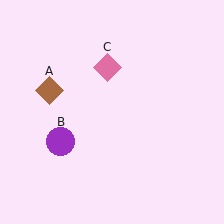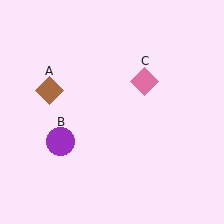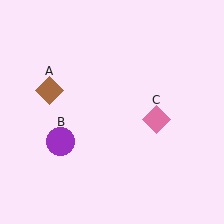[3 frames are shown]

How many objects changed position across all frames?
1 object changed position: pink diamond (object C).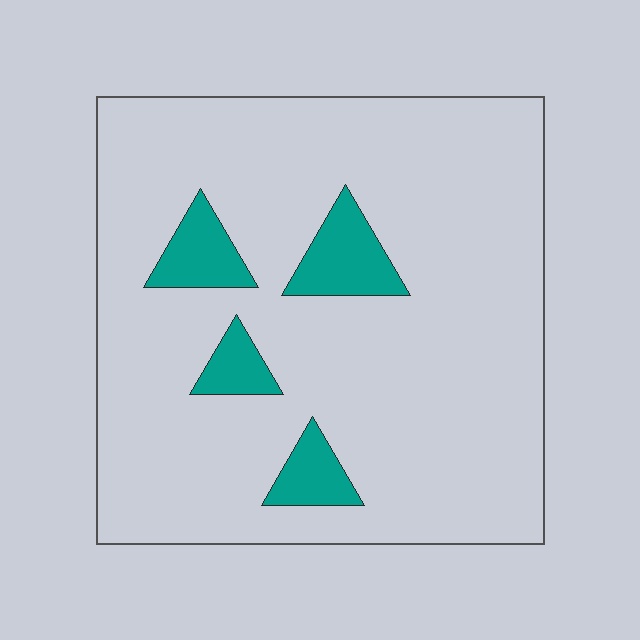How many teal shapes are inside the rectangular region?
4.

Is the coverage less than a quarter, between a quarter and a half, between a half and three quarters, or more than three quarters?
Less than a quarter.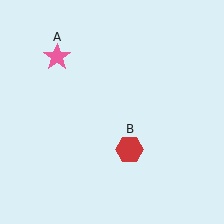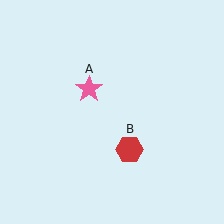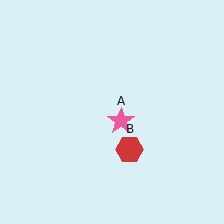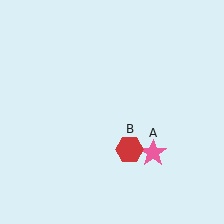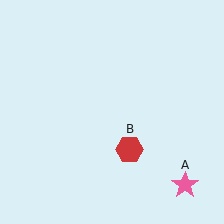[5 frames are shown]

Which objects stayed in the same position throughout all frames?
Red hexagon (object B) remained stationary.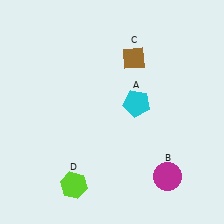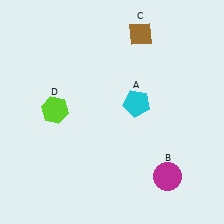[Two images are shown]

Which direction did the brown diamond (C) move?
The brown diamond (C) moved up.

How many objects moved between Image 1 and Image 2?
2 objects moved between the two images.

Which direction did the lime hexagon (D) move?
The lime hexagon (D) moved up.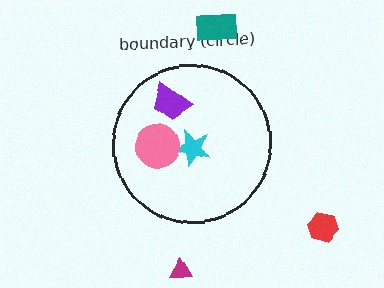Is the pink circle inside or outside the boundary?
Inside.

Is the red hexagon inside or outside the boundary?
Outside.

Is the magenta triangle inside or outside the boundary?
Outside.